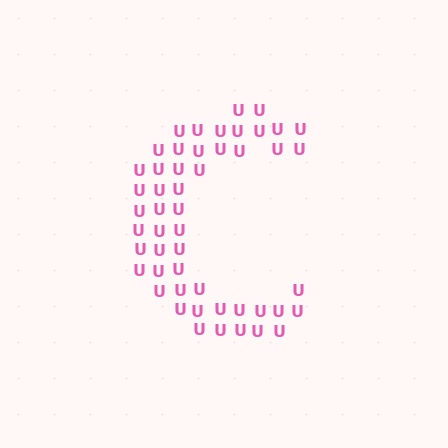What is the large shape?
The large shape is the letter C.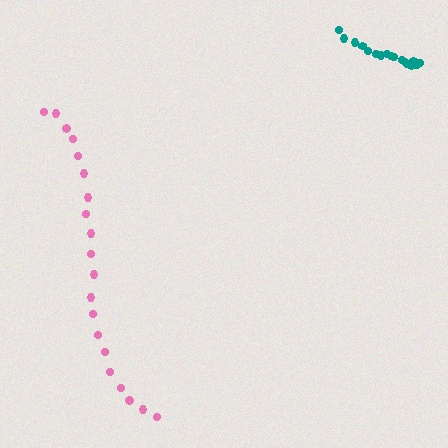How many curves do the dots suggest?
There are 2 distinct paths.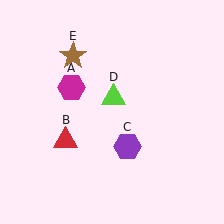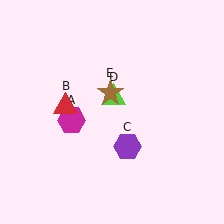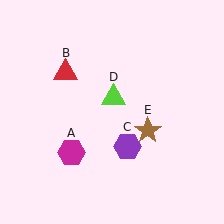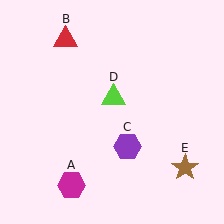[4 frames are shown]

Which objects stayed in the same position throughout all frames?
Purple hexagon (object C) and lime triangle (object D) remained stationary.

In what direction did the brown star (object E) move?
The brown star (object E) moved down and to the right.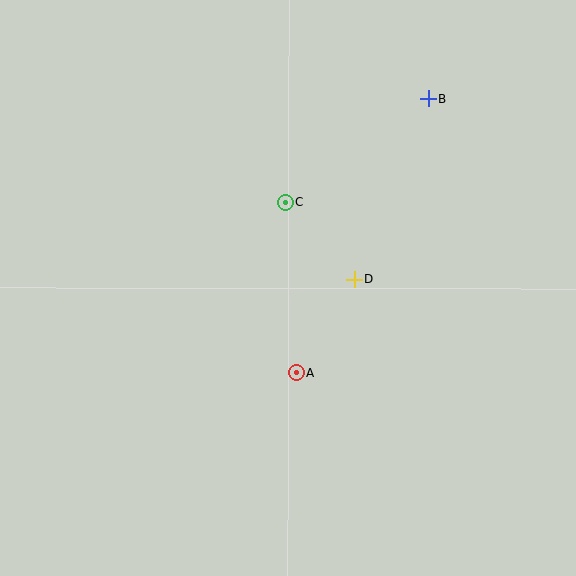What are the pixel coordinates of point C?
Point C is at (286, 202).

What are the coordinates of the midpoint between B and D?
The midpoint between B and D is at (391, 189).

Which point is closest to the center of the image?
Point D at (354, 279) is closest to the center.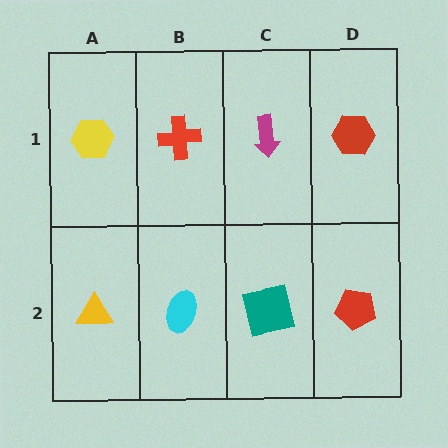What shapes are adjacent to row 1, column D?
A red pentagon (row 2, column D), a magenta arrow (row 1, column C).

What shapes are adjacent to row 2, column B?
A red cross (row 1, column B), a yellow triangle (row 2, column A), a teal square (row 2, column C).